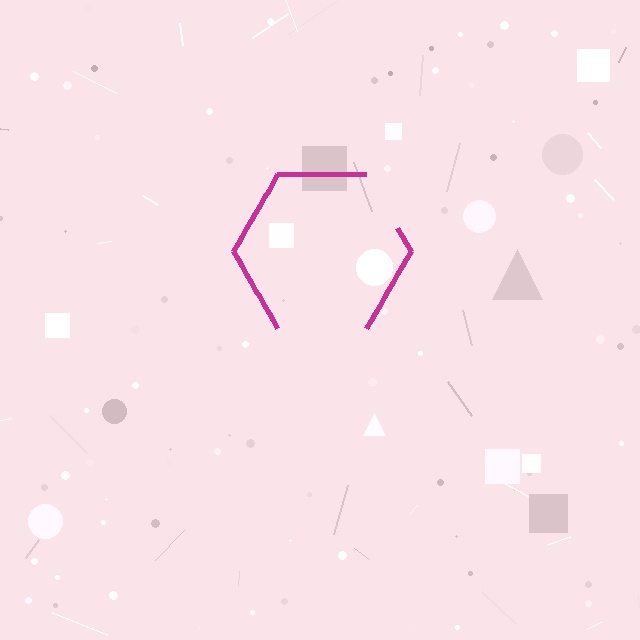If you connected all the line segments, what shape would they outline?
They would outline a hexagon.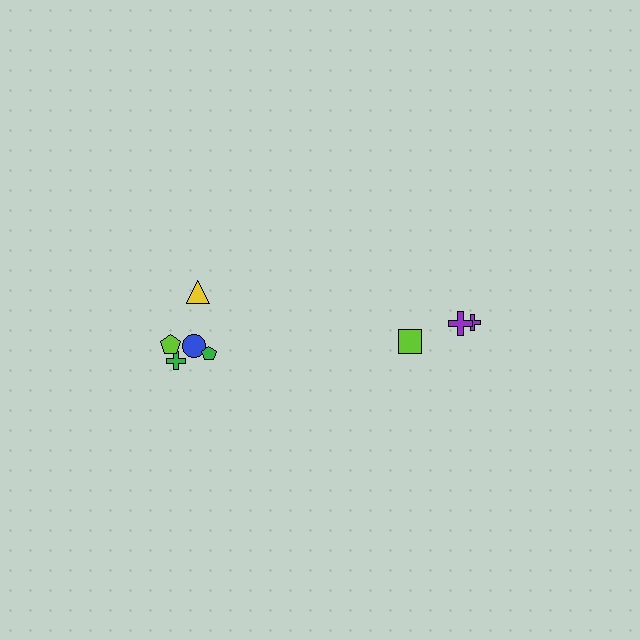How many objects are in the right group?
There are 3 objects.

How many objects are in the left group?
There are 5 objects.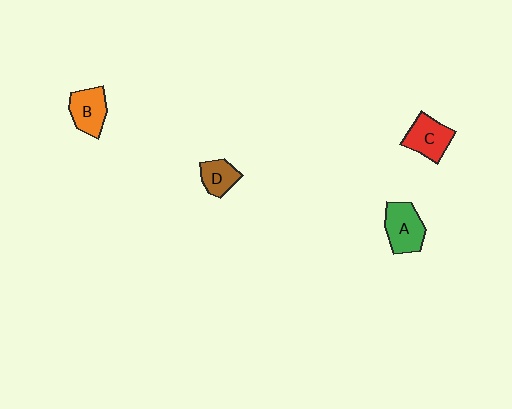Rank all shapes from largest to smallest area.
From largest to smallest: A (green), C (red), B (orange), D (brown).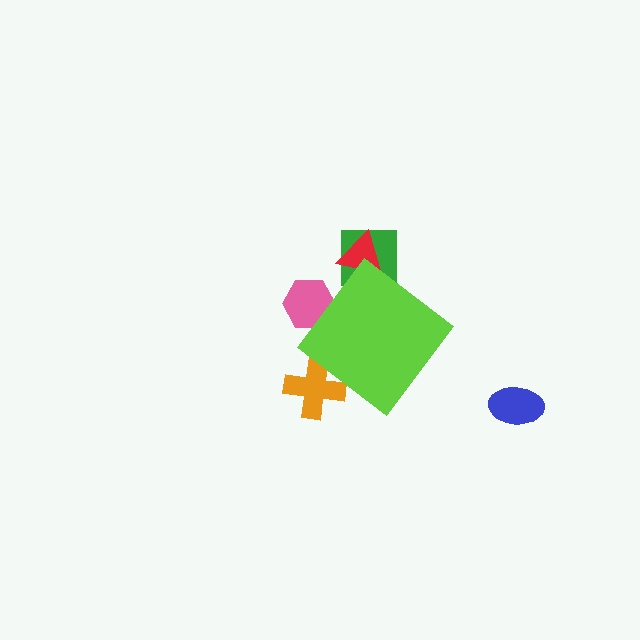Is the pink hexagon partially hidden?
Yes, the pink hexagon is partially hidden behind the lime diamond.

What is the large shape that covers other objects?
A lime diamond.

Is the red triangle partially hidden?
Yes, the red triangle is partially hidden behind the lime diamond.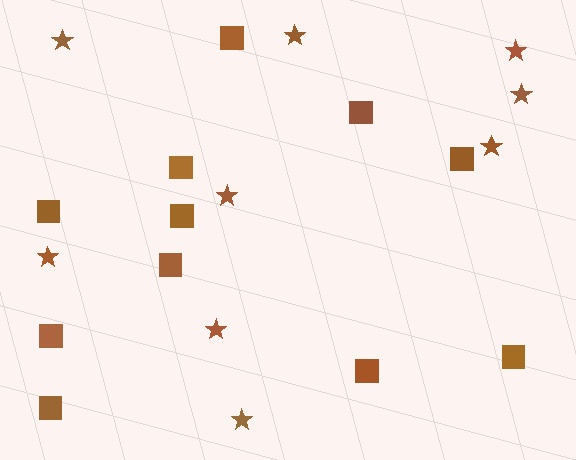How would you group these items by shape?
There are 2 groups: one group of squares (11) and one group of stars (9).